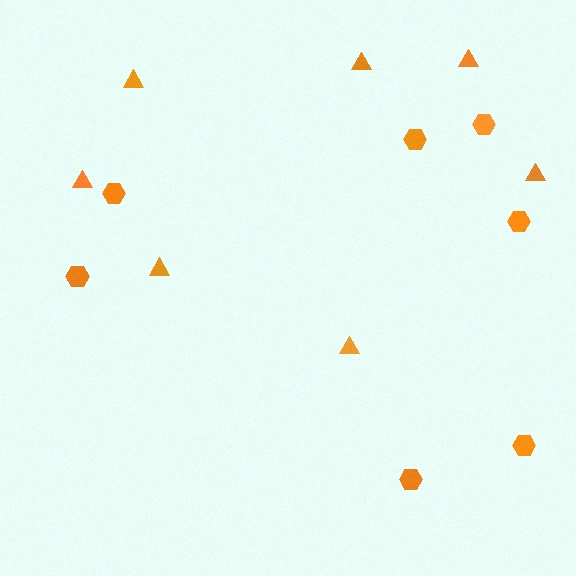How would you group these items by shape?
There are 2 groups: one group of triangles (7) and one group of hexagons (7).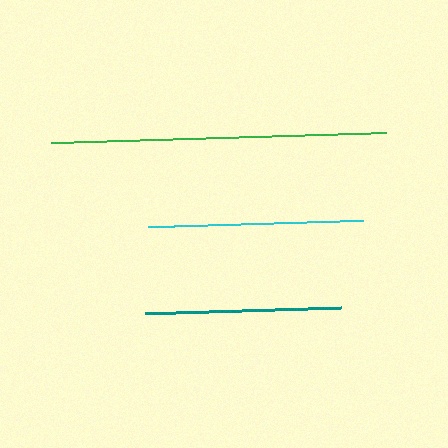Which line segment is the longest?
The green line is the longest at approximately 334 pixels.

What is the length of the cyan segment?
The cyan segment is approximately 215 pixels long.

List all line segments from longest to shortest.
From longest to shortest: green, cyan, teal.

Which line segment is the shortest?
The teal line is the shortest at approximately 195 pixels.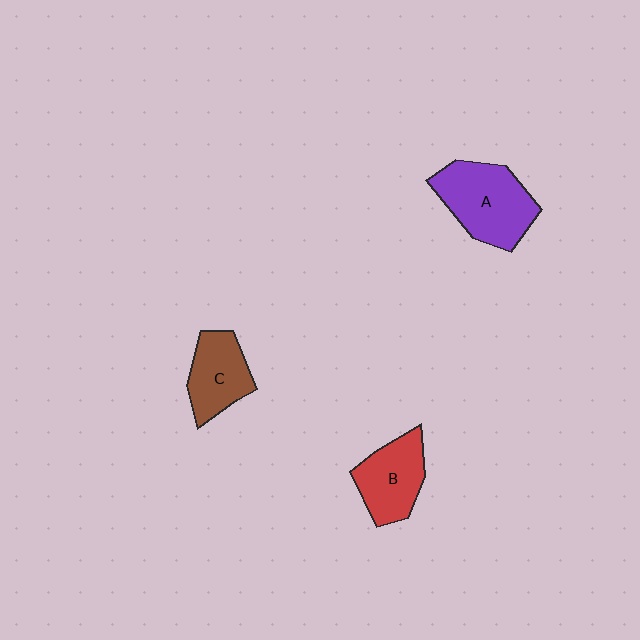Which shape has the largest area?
Shape A (purple).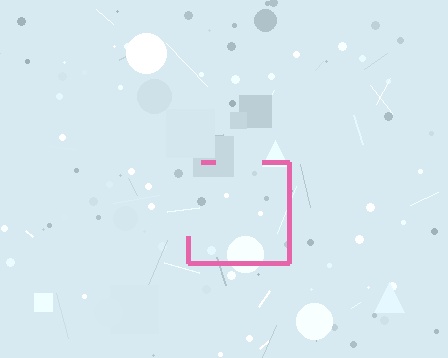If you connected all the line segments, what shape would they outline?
They would outline a square.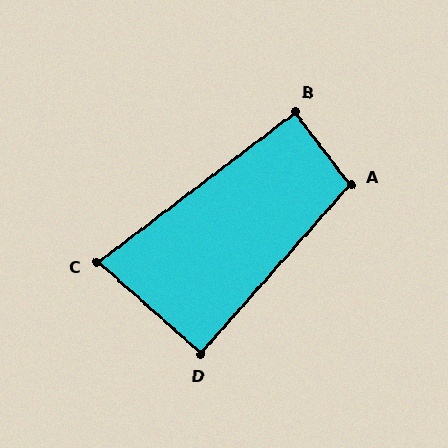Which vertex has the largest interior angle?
A, at approximately 101 degrees.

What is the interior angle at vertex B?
Approximately 90 degrees (approximately right).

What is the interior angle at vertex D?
Approximately 90 degrees (approximately right).